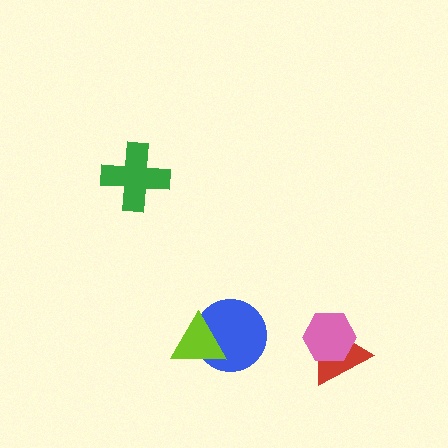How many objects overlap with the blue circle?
1 object overlaps with the blue circle.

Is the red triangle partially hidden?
Yes, it is partially covered by another shape.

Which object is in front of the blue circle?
The lime triangle is in front of the blue circle.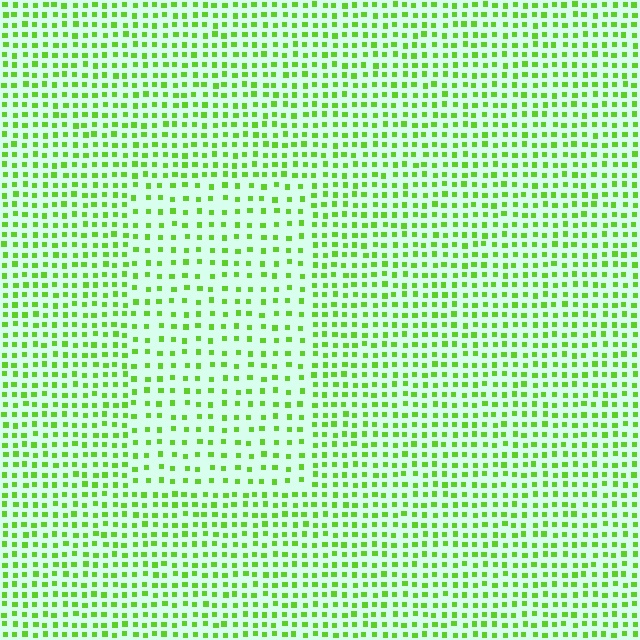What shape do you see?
I see a rectangle.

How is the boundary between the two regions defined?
The boundary is defined by a change in element density (approximately 1.6x ratio). All elements are the same color, size, and shape.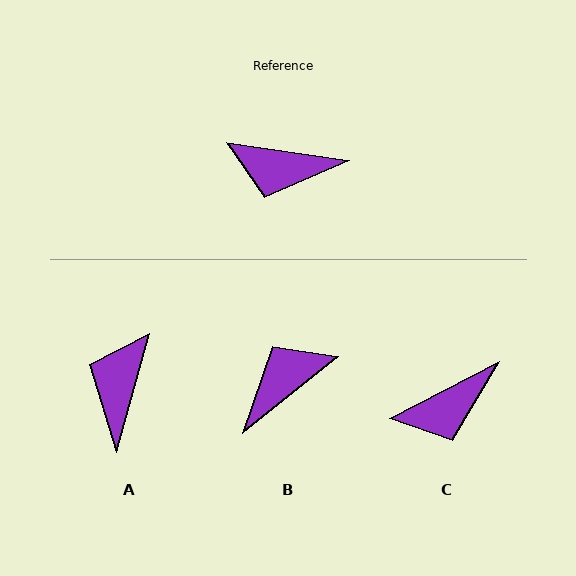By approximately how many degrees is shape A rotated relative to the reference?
Approximately 97 degrees clockwise.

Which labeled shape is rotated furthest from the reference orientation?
B, about 133 degrees away.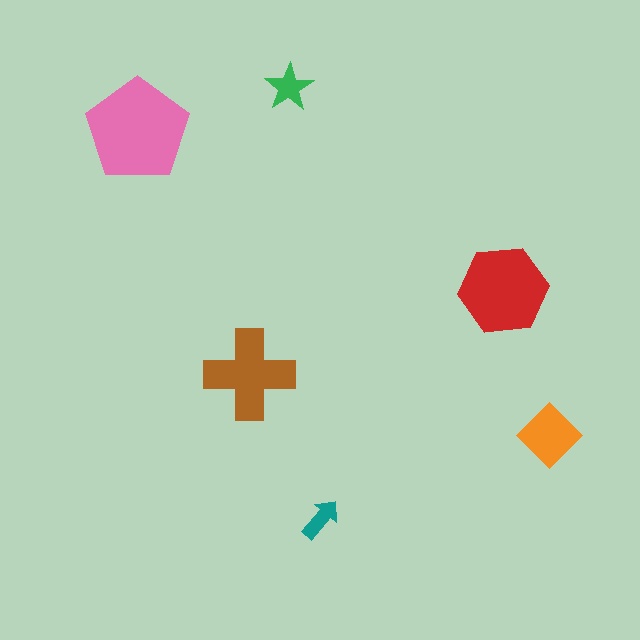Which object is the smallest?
The teal arrow.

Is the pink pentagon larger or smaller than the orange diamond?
Larger.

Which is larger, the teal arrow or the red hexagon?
The red hexagon.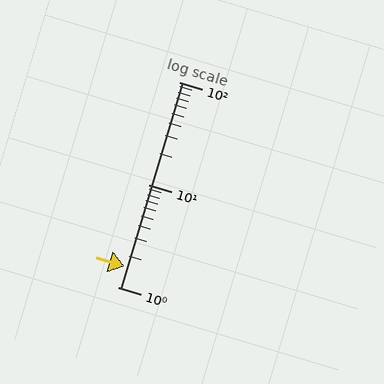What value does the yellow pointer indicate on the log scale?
The pointer indicates approximately 1.6.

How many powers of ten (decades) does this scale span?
The scale spans 2 decades, from 1 to 100.